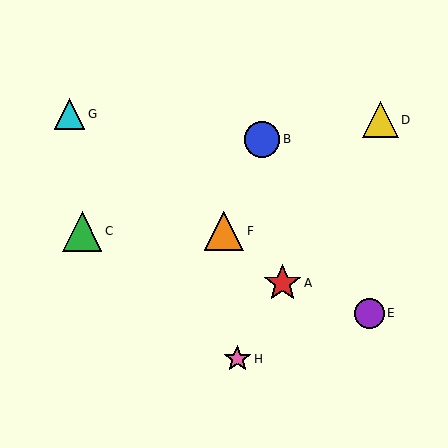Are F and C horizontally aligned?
Yes, both are at y≈231.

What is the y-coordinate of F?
Object F is at y≈231.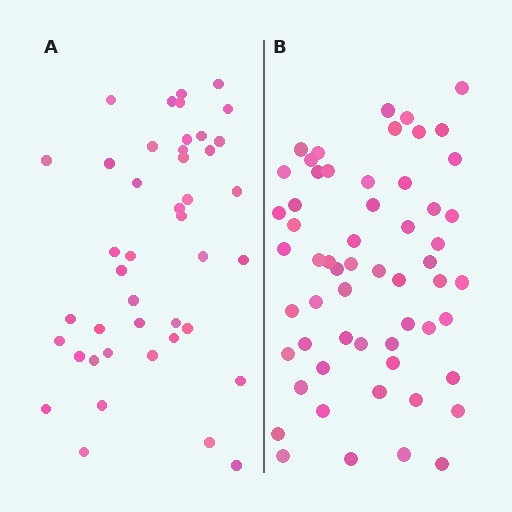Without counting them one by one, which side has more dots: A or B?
Region B (the right region) has more dots.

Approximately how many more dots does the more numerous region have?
Region B has approximately 15 more dots than region A.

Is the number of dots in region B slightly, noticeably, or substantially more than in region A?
Region B has noticeably more, but not dramatically so. The ratio is roughly 1.3 to 1.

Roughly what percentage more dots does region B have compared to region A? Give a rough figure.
About 35% more.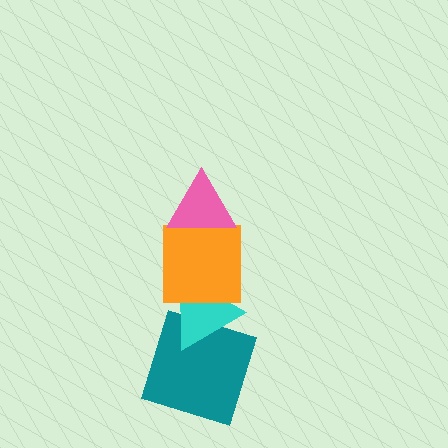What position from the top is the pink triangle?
The pink triangle is 1st from the top.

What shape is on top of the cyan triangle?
The orange square is on top of the cyan triangle.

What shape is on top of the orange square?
The pink triangle is on top of the orange square.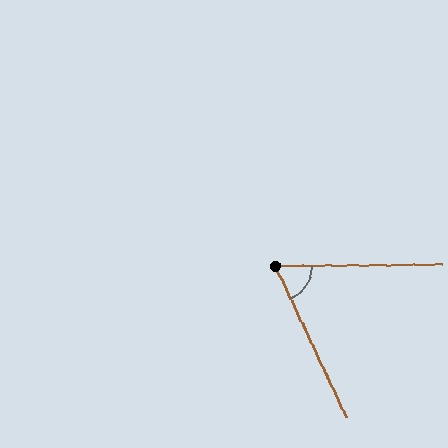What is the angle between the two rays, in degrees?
Approximately 65 degrees.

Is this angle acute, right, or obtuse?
It is acute.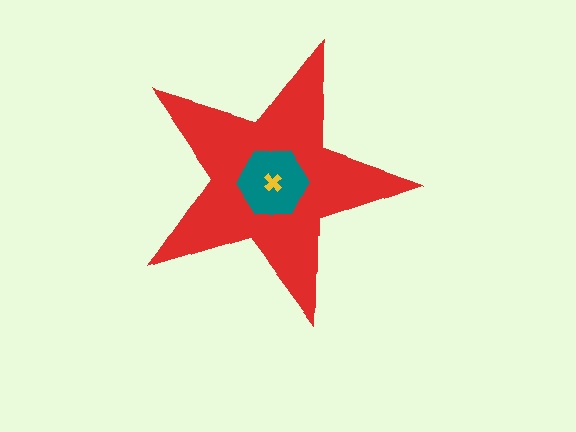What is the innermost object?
The yellow cross.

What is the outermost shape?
The red star.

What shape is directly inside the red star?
The teal hexagon.